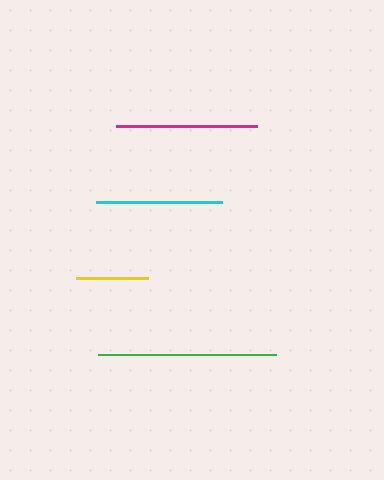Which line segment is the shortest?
The yellow line is the shortest at approximately 72 pixels.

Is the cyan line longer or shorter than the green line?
The green line is longer than the cyan line.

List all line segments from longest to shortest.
From longest to shortest: green, magenta, cyan, yellow.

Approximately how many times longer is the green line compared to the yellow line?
The green line is approximately 2.5 times the length of the yellow line.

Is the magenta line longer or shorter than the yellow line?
The magenta line is longer than the yellow line.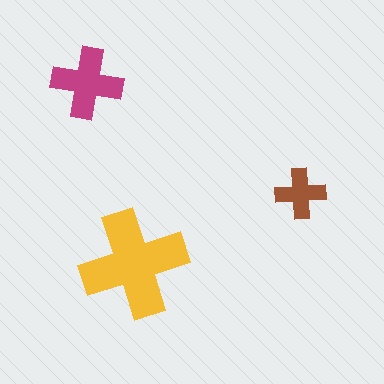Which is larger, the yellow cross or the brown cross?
The yellow one.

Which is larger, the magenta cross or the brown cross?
The magenta one.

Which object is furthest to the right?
The brown cross is rightmost.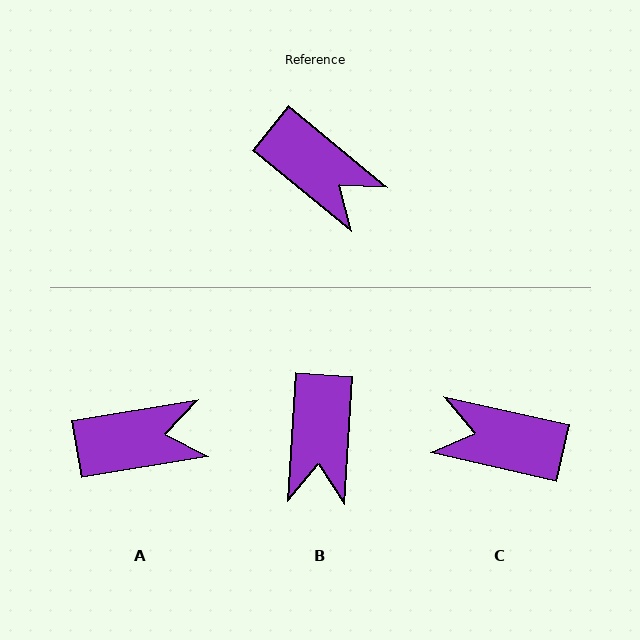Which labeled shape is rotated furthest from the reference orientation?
C, about 153 degrees away.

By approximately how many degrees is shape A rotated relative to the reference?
Approximately 49 degrees counter-clockwise.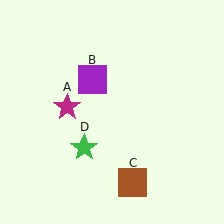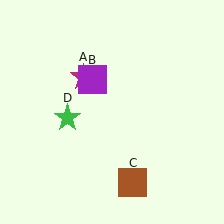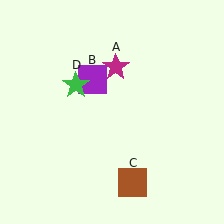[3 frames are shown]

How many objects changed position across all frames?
2 objects changed position: magenta star (object A), green star (object D).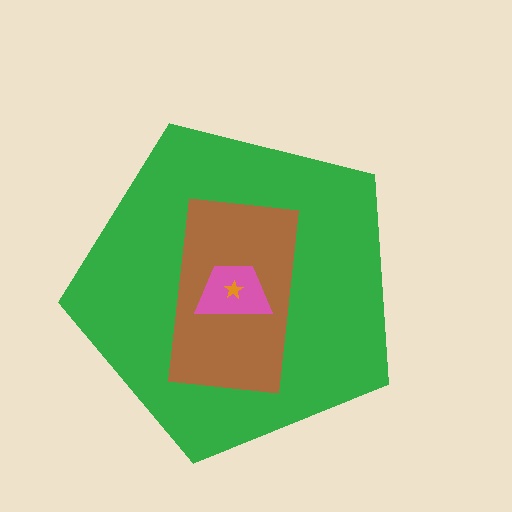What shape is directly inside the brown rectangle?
The pink trapezoid.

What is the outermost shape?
The green pentagon.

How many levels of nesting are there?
4.